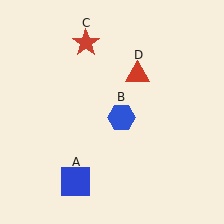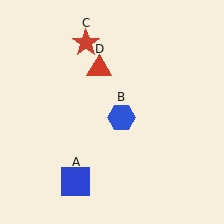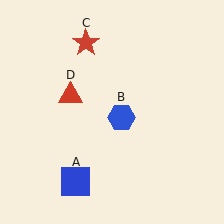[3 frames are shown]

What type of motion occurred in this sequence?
The red triangle (object D) rotated counterclockwise around the center of the scene.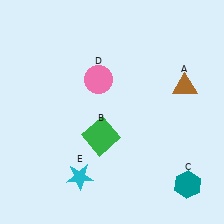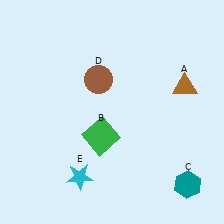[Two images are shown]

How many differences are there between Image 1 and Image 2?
There is 1 difference between the two images.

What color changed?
The circle (D) changed from pink in Image 1 to brown in Image 2.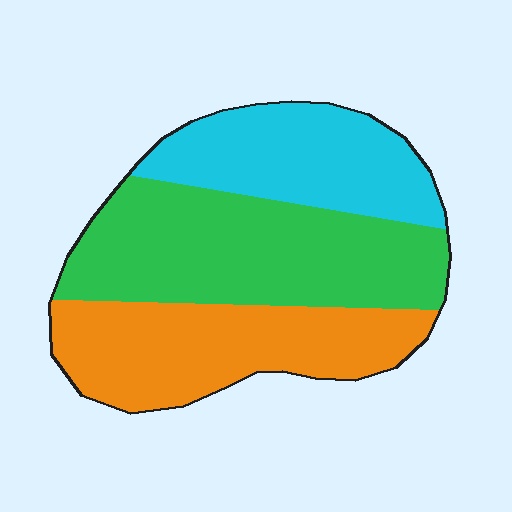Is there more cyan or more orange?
Orange.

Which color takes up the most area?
Green, at roughly 40%.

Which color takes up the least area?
Cyan, at roughly 25%.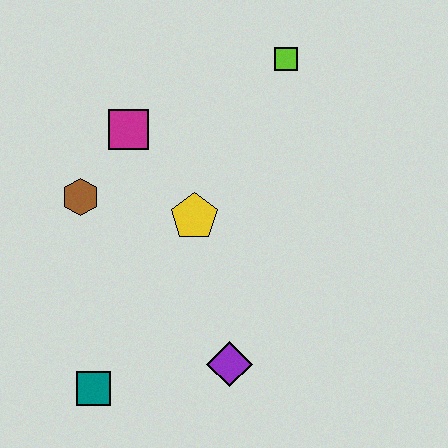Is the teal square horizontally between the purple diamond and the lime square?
No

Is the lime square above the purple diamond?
Yes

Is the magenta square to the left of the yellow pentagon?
Yes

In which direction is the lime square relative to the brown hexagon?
The lime square is to the right of the brown hexagon.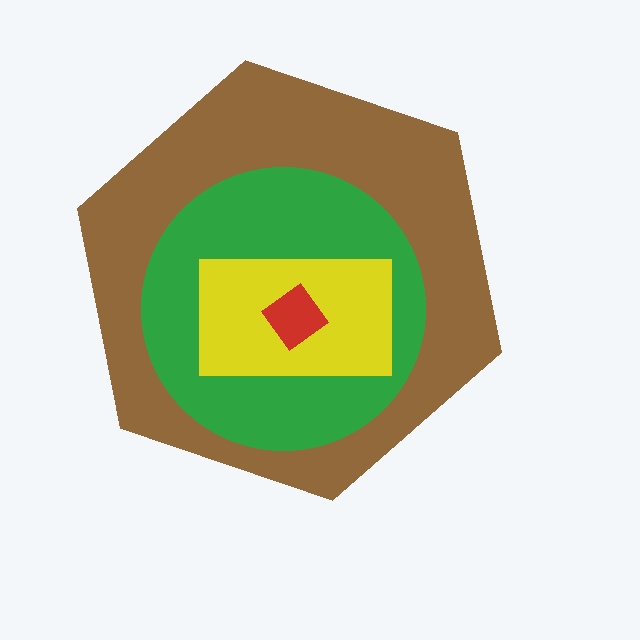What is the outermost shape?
The brown hexagon.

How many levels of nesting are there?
4.